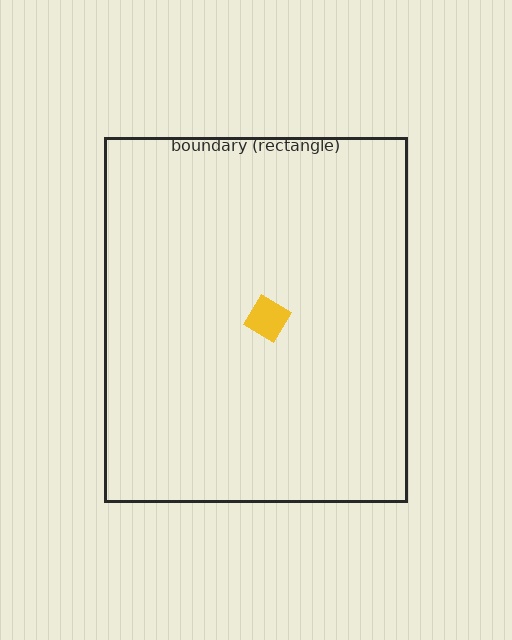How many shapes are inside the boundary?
1 inside, 0 outside.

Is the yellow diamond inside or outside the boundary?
Inside.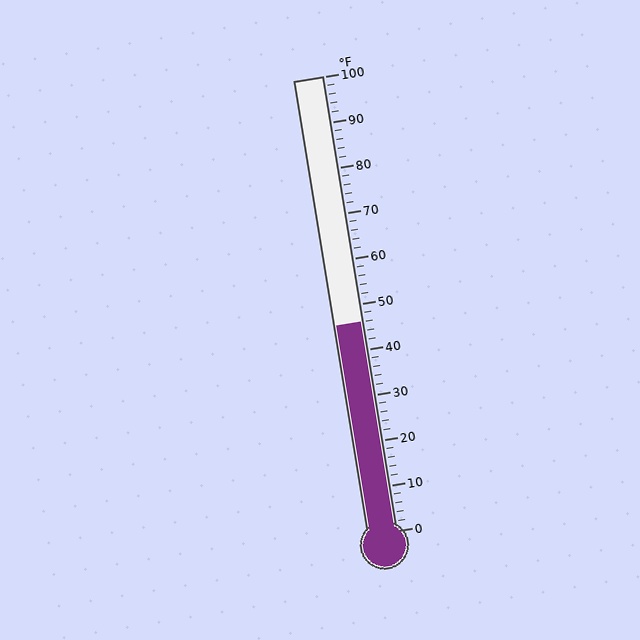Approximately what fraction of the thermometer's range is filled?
The thermometer is filled to approximately 45% of its range.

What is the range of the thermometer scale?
The thermometer scale ranges from 0°F to 100°F.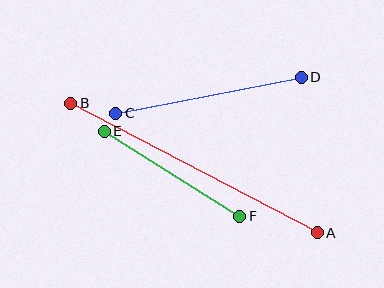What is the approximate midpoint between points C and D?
The midpoint is at approximately (208, 95) pixels.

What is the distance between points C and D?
The distance is approximately 189 pixels.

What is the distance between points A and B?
The distance is approximately 279 pixels.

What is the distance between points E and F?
The distance is approximately 160 pixels.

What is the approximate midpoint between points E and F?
The midpoint is at approximately (172, 174) pixels.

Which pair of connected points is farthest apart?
Points A and B are farthest apart.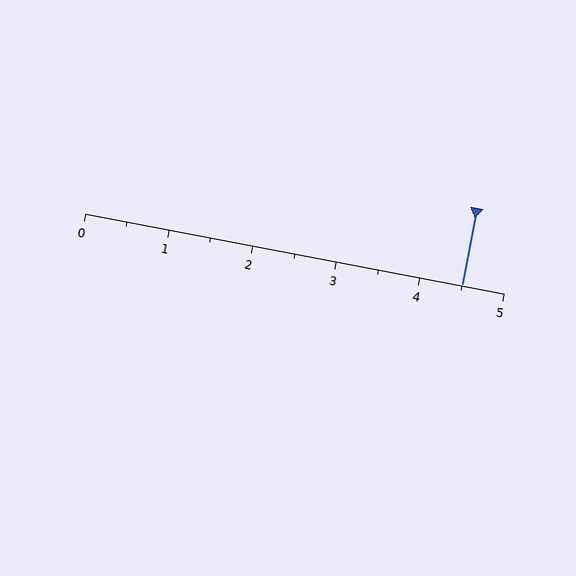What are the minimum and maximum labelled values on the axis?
The axis runs from 0 to 5.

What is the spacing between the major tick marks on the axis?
The major ticks are spaced 1 apart.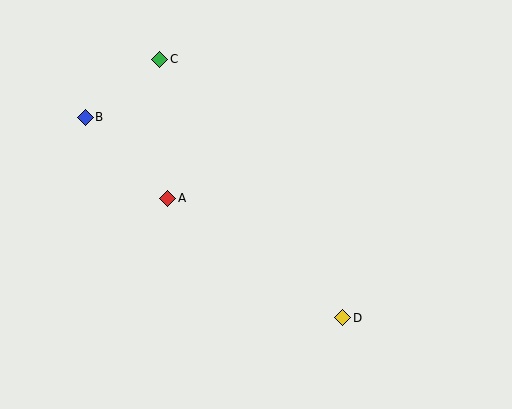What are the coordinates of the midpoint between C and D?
The midpoint between C and D is at (251, 189).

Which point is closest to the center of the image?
Point A at (168, 198) is closest to the center.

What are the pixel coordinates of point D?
Point D is at (343, 318).